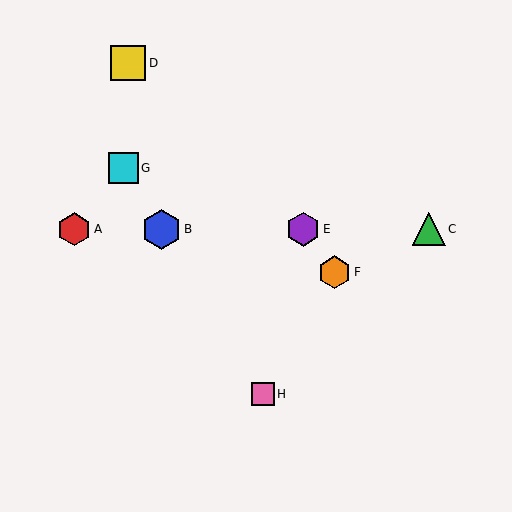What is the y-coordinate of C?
Object C is at y≈229.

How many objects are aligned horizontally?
4 objects (A, B, C, E) are aligned horizontally.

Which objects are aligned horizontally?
Objects A, B, C, E are aligned horizontally.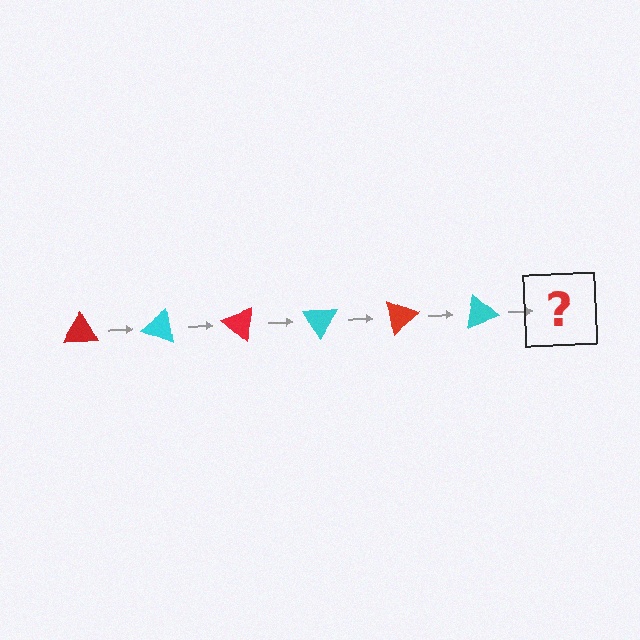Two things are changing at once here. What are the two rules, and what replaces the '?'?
The two rules are that it rotates 20 degrees each step and the color cycles through red and cyan. The '?' should be a red triangle, rotated 120 degrees from the start.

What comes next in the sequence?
The next element should be a red triangle, rotated 120 degrees from the start.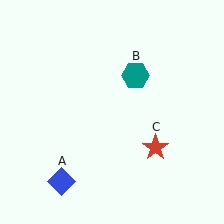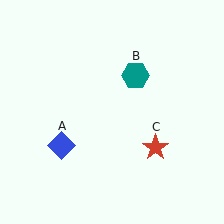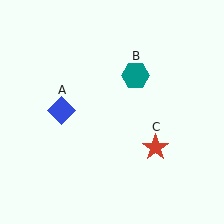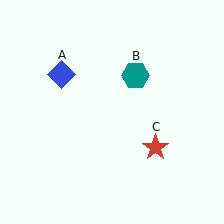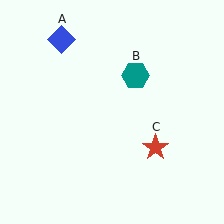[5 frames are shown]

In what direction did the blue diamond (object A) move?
The blue diamond (object A) moved up.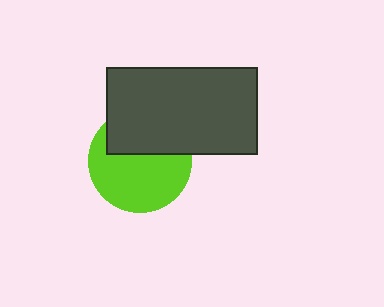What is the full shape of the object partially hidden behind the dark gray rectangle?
The partially hidden object is a lime circle.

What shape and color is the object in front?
The object in front is a dark gray rectangle.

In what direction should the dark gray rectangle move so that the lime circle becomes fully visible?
The dark gray rectangle should move up. That is the shortest direction to clear the overlap and leave the lime circle fully visible.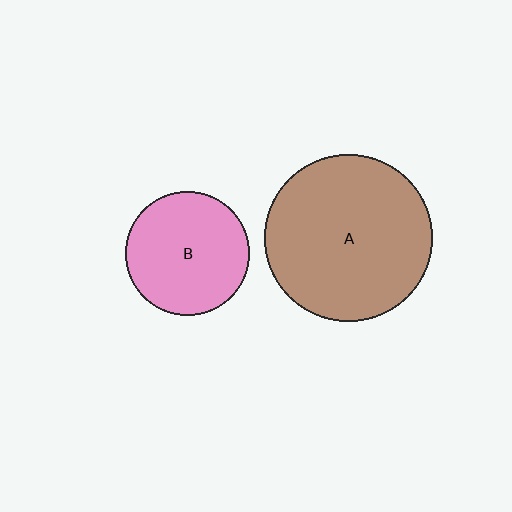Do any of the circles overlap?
No, none of the circles overlap.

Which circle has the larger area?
Circle A (brown).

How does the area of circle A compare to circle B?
Approximately 1.8 times.